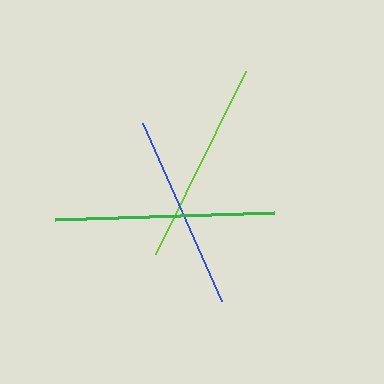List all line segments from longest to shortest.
From longest to shortest: green, lime, blue.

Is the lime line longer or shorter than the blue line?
The lime line is longer than the blue line.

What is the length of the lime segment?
The lime segment is approximately 204 pixels long.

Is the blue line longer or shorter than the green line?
The green line is longer than the blue line.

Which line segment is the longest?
The green line is the longest at approximately 220 pixels.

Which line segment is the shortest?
The blue line is the shortest at approximately 195 pixels.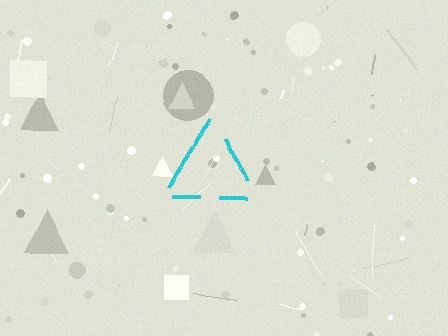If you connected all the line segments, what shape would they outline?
They would outline a triangle.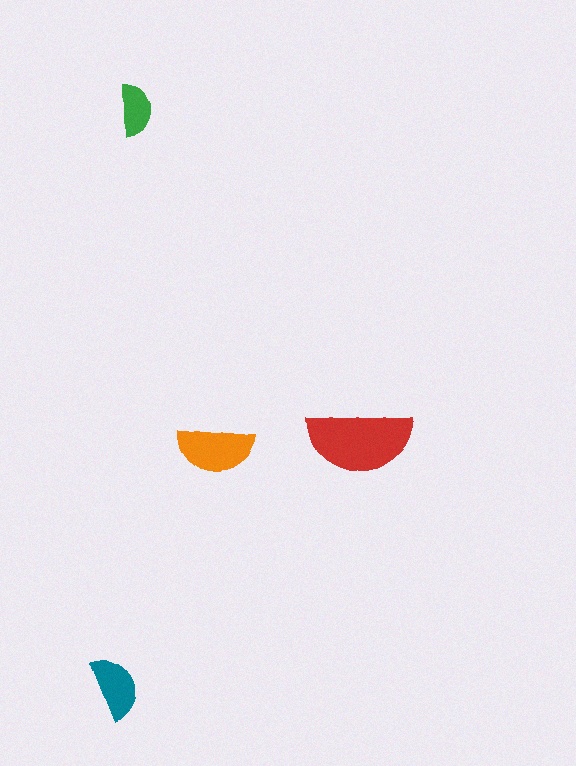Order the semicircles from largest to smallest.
the red one, the orange one, the teal one, the green one.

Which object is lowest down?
The teal semicircle is bottommost.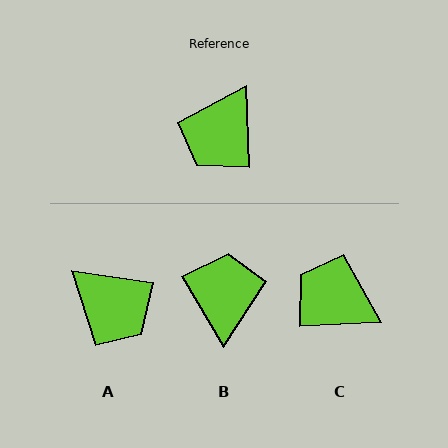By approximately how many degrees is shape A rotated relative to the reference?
Approximately 80 degrees counter-clockwise.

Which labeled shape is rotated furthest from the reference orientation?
B, about 151 degrees away.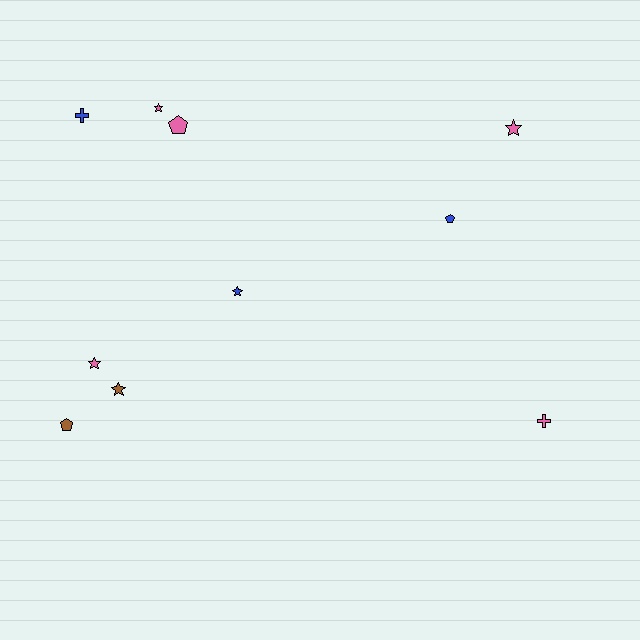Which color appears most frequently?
Pink, with 5 objects.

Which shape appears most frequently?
Star, with 5 objects.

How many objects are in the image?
There are 10 objects.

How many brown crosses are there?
There are no brown crosses.